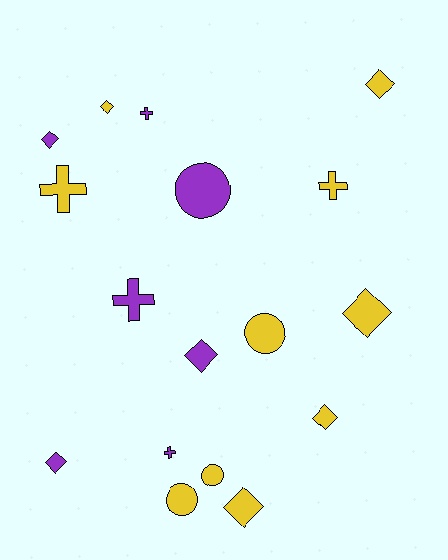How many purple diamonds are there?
There are 3 purple diamonds.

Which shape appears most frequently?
Diamond, with 8 objects.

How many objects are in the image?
There are 17 objects.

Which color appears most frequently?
Yellow, with 10 objects.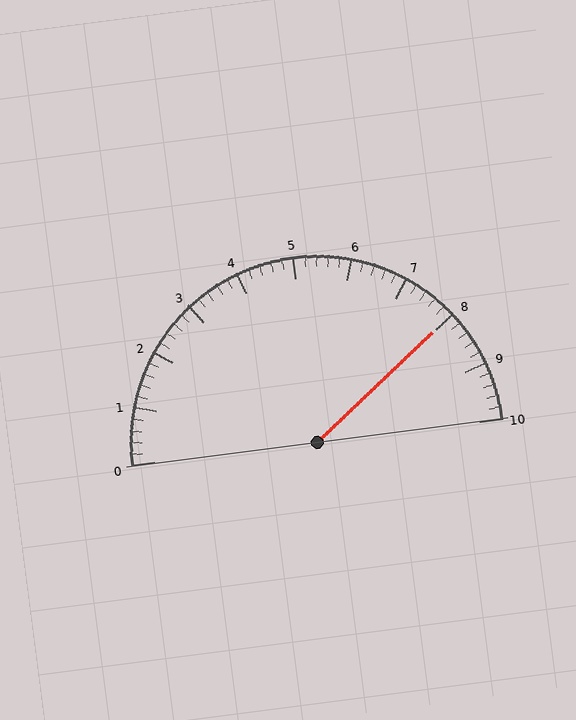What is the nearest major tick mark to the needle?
The nearest major tick mark is 8.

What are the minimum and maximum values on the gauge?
The gauge ranges from 0 to 10.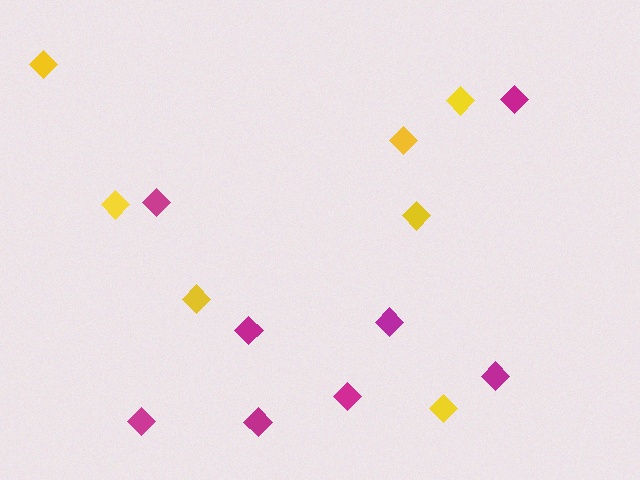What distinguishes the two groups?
There are 2 groups: one group of magenta diamonds (8) and one group of yellow diamonds (7).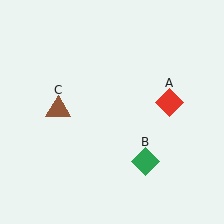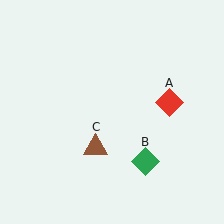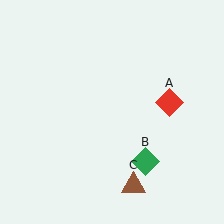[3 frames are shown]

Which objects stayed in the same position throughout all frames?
Red diamond (object A) and green diamond (object B) remained stationary.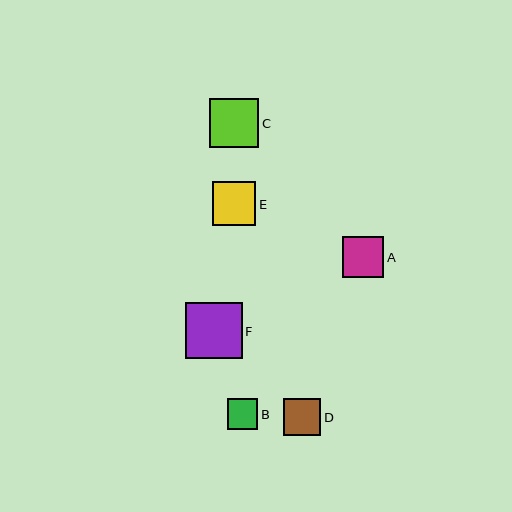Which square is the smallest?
Square B is the smallest with a size of approximately 31 pixels.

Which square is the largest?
Square F is the largest with a size of approximately 57 pixels.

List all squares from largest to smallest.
From largest to smallest: F, C, E, A, D, B.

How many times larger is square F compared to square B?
Square F is approximately 1.9 times the size of square B.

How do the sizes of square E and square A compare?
Square E and square A are approximately the same size.